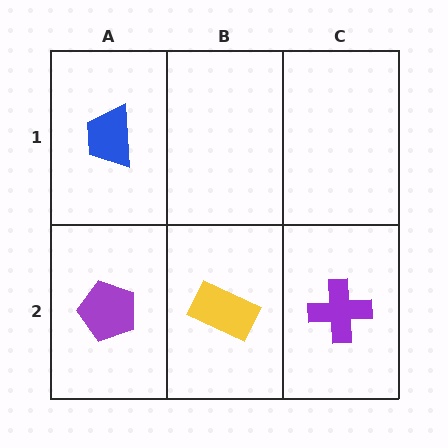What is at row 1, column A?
A blue trapezoid.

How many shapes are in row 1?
1 shape.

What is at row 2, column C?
A purple cross.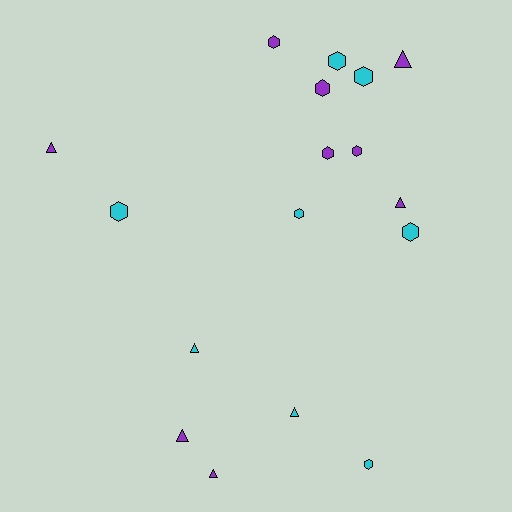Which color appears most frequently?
Purple, with 9 objects.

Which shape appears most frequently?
Hexagon, with 10 objects.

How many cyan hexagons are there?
There are 6 cyan hexagons.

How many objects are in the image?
There are 17 objects.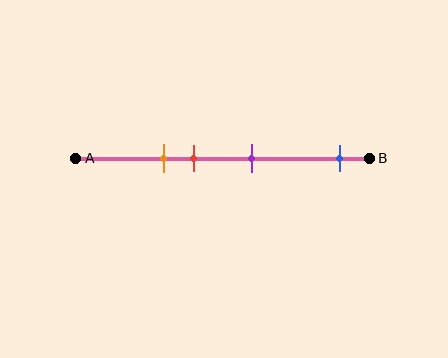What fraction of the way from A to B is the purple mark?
The purple mark is approximately 60% (0.6) of the way from A to B.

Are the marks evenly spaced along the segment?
No, the marks are not evenly spaced.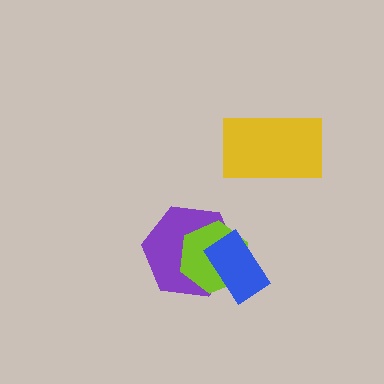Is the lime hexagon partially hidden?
Yes, it is partially covered by another shape.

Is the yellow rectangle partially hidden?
No, no other shape covers it.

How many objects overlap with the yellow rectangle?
0 objects overlap with the yellow rectangle.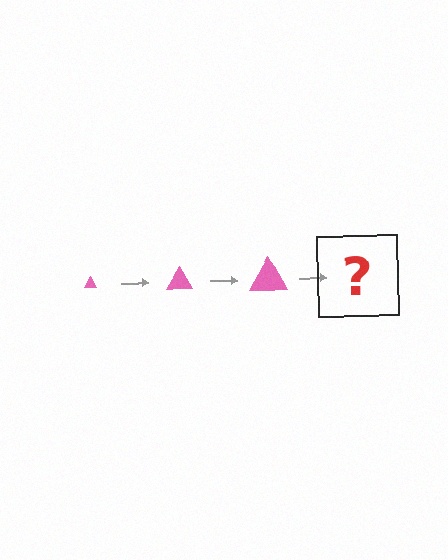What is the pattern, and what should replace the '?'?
The pattern is that the triangle gets progressively larger each step. The '?' should be a pink triangle, larger than the previous one.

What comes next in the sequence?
The next element should be a pink triangle, larger than the previous one.